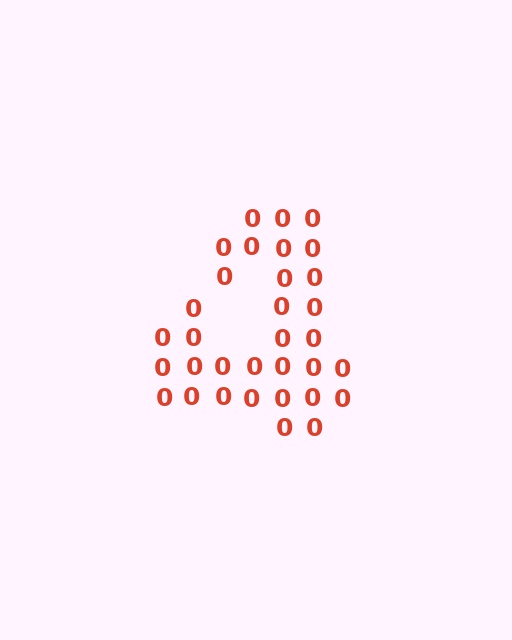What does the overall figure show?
The overall figure shows the digit 4.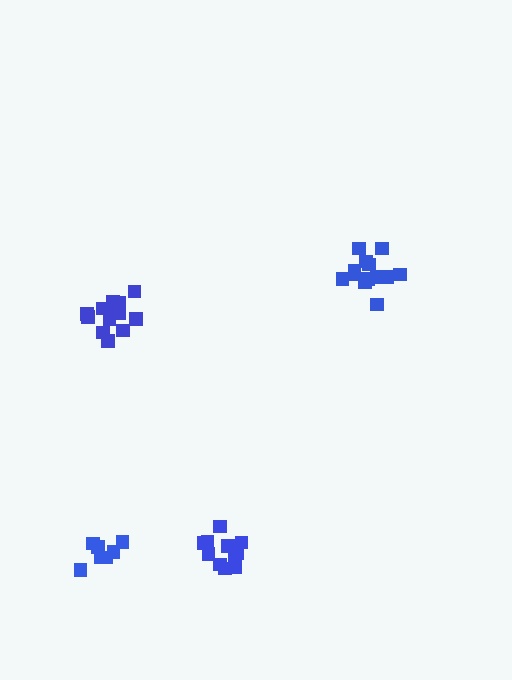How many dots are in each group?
Group 1: 11 dots, Group 2: 13 dots, Group 3: 13 dots, Group 4: 7 dots (44 total).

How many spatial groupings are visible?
There are 4 spatial groupings.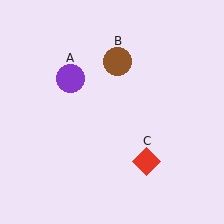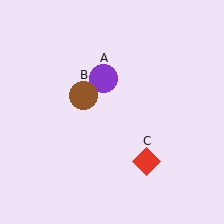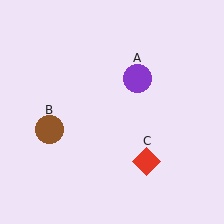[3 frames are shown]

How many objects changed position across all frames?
2 objects changed position: purple circle (object A), brown circle (object B).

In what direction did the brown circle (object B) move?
The brown circle (object B) moved down and to the left.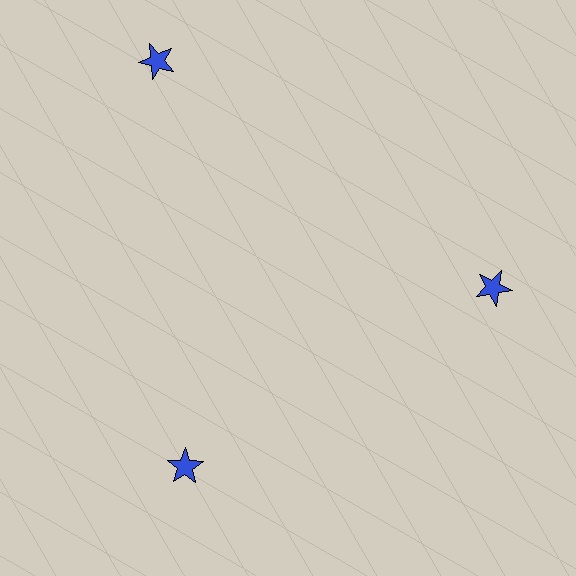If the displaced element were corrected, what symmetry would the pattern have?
It would have 3-fold rotational symmetry — the pattern would map onto itself every 120 degrees.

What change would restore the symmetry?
The symmetry would be restored by moving it inward, back onto the ring so that all 3 stars sit at equal angles and equal distance from the center.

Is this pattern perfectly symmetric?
No. The 3 blue stars are arranged in a ring, but one element near the 11 o'clock position is pushed outward from the center, breaking the 3-fold rotational symmetry.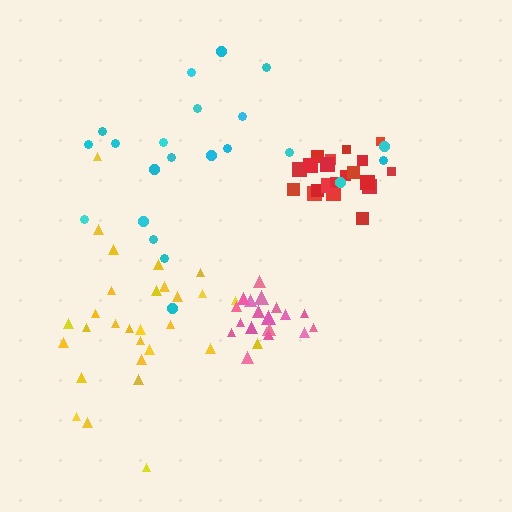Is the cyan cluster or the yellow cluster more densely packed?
Yellow.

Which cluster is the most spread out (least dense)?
Cyan.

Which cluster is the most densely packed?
Red.